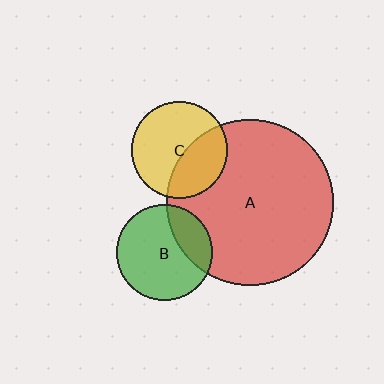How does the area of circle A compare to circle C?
Approximately 3.0 times.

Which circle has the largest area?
Circle A (red).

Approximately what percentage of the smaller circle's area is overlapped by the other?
Approximately 40%.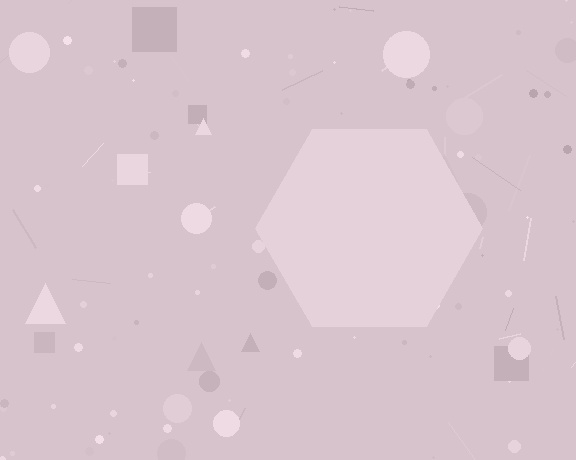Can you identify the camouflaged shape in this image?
The camouflaged shape is a hexagon.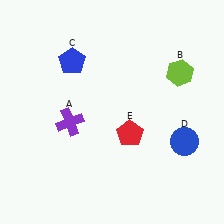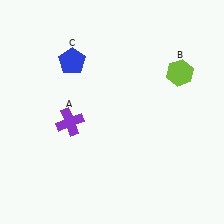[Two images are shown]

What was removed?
The blue circle (D), the red pentagon (E) were removed in Image 2.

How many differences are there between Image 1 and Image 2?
There are 2 differences between the two images.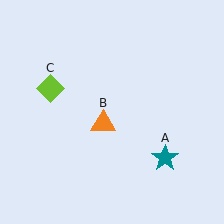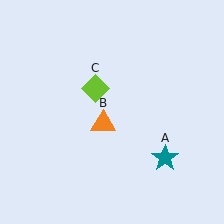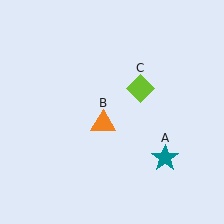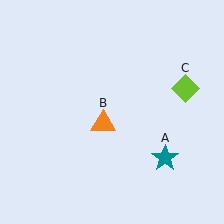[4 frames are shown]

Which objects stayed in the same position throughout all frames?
Teal star (object A) and orange triangle (object B) remained stationary.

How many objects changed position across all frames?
1 object changed position: lime diamond (object C).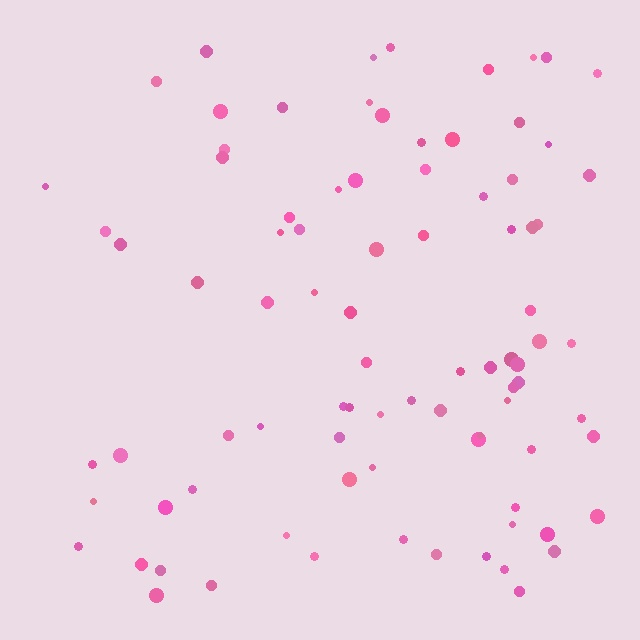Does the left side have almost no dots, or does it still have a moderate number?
Still a moderate number, just noticeably fewer than the right.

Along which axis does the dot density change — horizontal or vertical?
Horizontal.